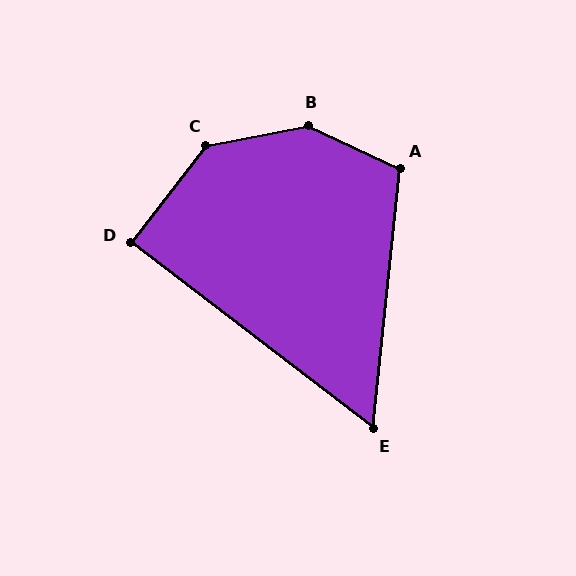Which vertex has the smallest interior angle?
E, at approximately 58 degrees.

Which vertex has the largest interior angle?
B, at approximately 143 degrees.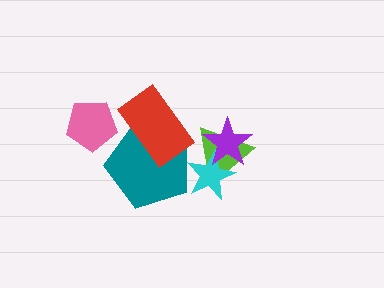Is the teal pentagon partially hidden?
Yes, it is partially covered by another shape.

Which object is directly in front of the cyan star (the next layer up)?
The purple star is directly in front of the cyan star.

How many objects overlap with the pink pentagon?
0 objects overlap with the pink pentagon.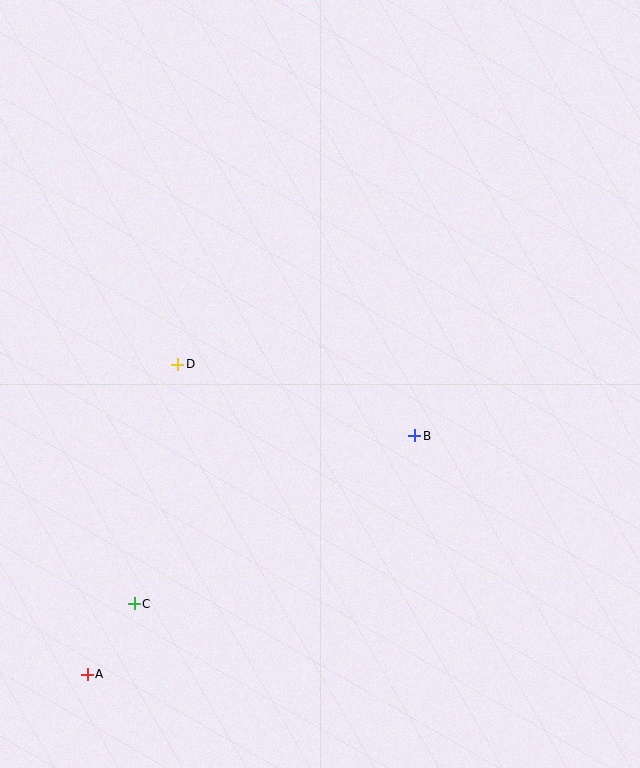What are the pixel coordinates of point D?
Point D is at (177, 364).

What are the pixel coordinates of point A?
Point A is at (87, 674).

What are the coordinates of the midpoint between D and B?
The midpoint between D and B is at (296, 400).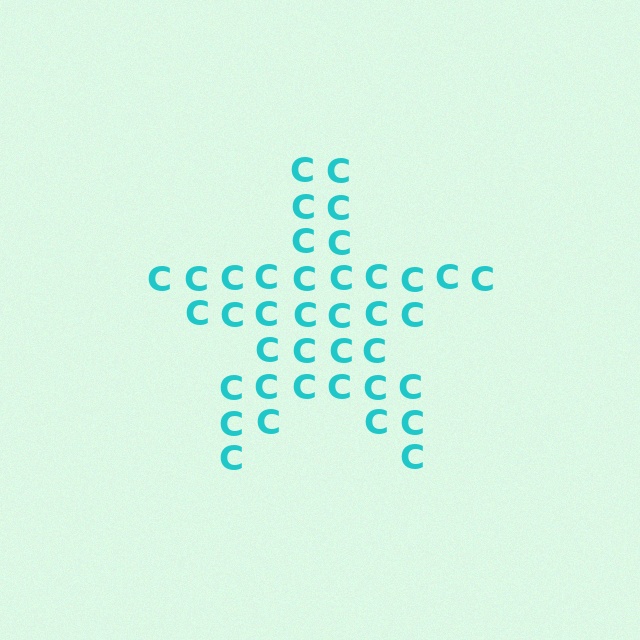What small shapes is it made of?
It is made of small letter C's.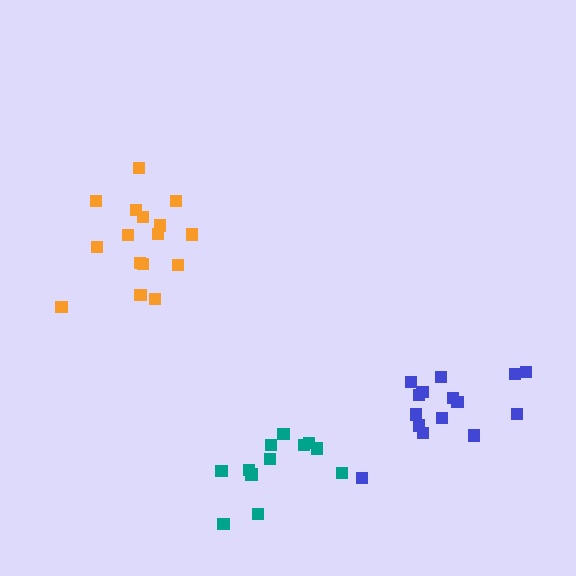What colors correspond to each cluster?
The clusters are colored: orange, blue, teal.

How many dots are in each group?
Group 1: 16 dots, Group 2: 15 dots, Group 3: 12 dots (43 total).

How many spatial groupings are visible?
There are 3 spatial groupings.